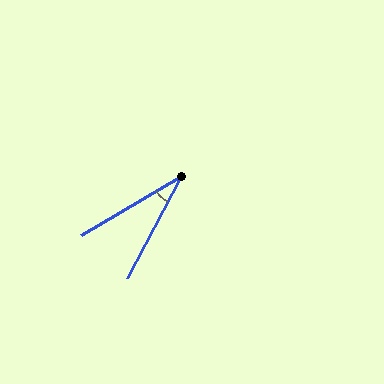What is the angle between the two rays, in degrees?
Approximately 31 degrees.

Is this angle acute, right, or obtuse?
It is acute.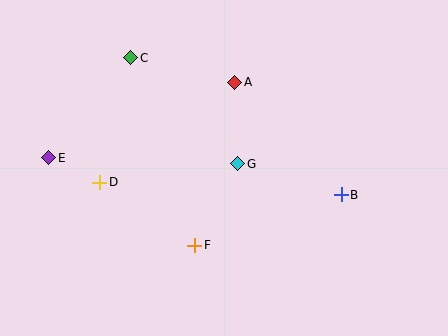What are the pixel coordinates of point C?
Point C is at (131, 58).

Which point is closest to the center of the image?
Point G at (238, 164) is closest to the center.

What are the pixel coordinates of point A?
Point A is at (235, 82).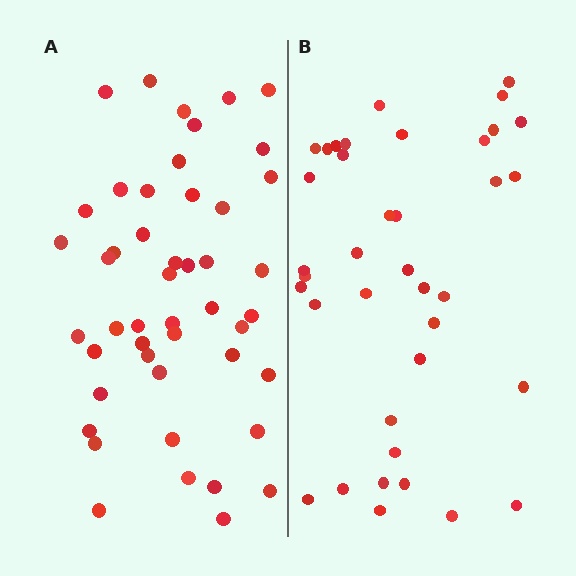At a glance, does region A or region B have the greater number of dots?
Region A (the left region) has more dots.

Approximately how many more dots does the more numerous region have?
Region A has roughly 8 or so more dots than region B.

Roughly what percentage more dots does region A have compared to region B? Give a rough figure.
About 25% more.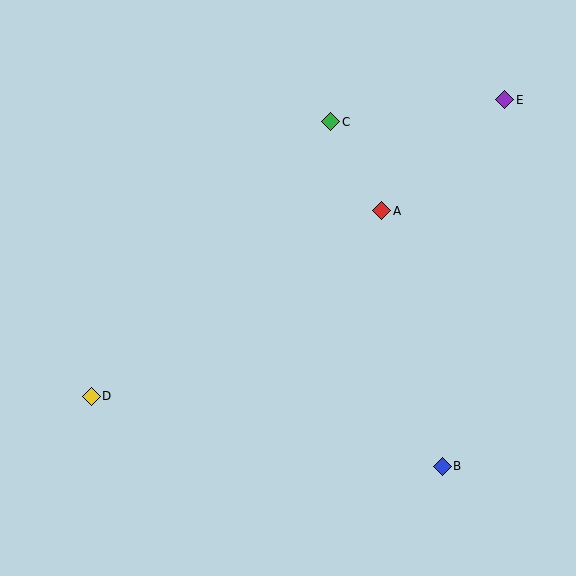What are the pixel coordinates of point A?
Point A is at (382, 211).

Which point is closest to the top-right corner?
Point E is closest to the top-right corner.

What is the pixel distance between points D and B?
The distance between D and B is 358 pixels.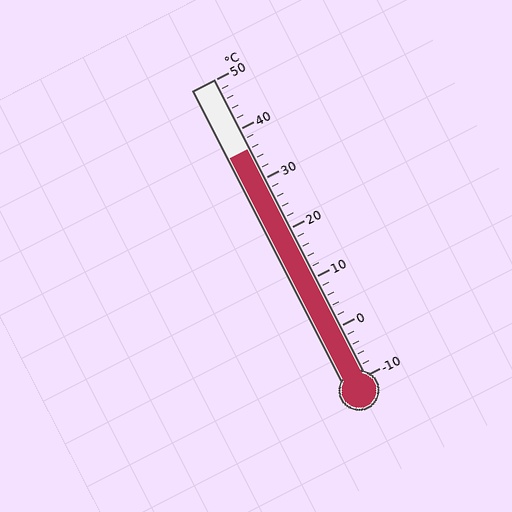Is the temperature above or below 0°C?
The temperature is above 0°C.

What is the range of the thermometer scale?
The thermometer scale ranges from -10°C to 50°C.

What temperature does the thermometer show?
The thermometer shows approximately 36°C.